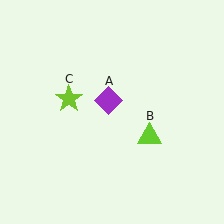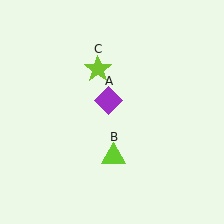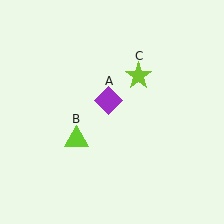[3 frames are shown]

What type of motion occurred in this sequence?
The lime triangle (object B), lime star (object C) rotated clockwise around the center of the scene.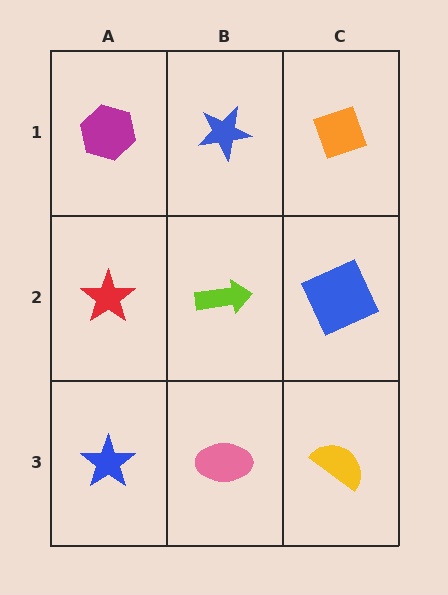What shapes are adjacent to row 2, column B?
A blue star (row 1, column B), a pink ellipse (row 3, column B), a red star (row 2, column A), a blue square (row 2, column C).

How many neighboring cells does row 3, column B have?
3.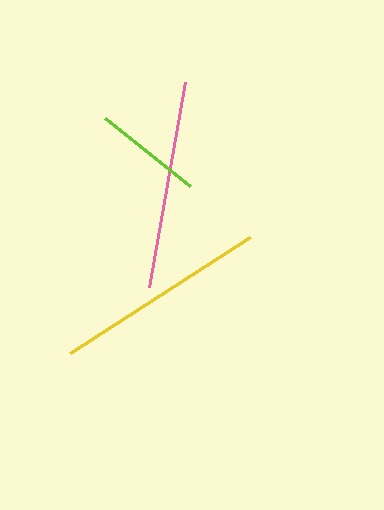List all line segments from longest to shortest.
From longest to shortest: yellow, pink, lime.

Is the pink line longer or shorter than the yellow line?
The yellow line is longer than the pink line.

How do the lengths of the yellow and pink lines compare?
The yellow and pink lines are approximately the same length.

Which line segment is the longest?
The yellow line is the longest at approximately 214 pixels.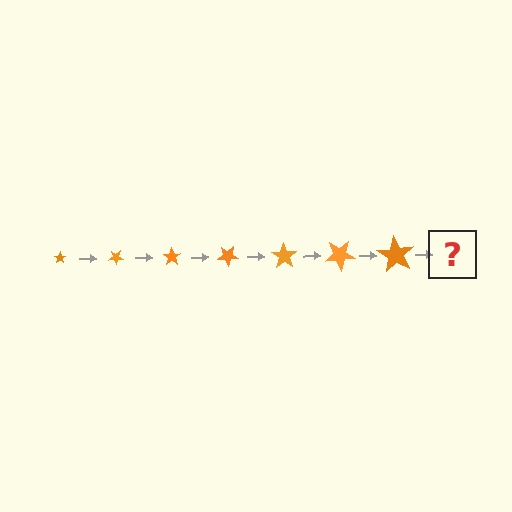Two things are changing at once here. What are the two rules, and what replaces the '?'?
The two rules are that the star grows larger each step and it rotates 35 degrees each step. The '?' should be a star, larger than the previous one and rotated 245 degrees from the start.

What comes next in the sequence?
The next element should be a star, larger than the previous one and rotated 245 degrees from the start.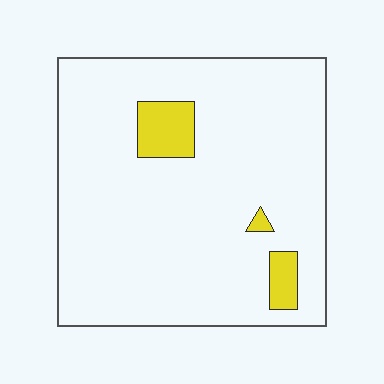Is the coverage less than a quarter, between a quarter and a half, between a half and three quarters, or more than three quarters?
Less than a quarter.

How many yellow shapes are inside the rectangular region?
3.